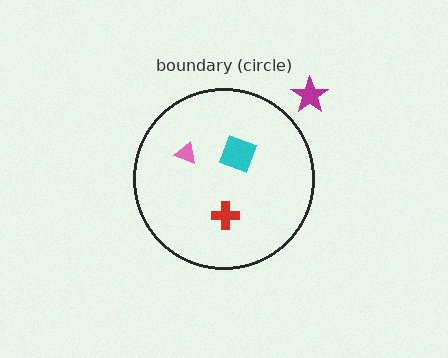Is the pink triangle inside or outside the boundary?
Inside.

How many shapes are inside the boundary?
3 inside, 1 outside.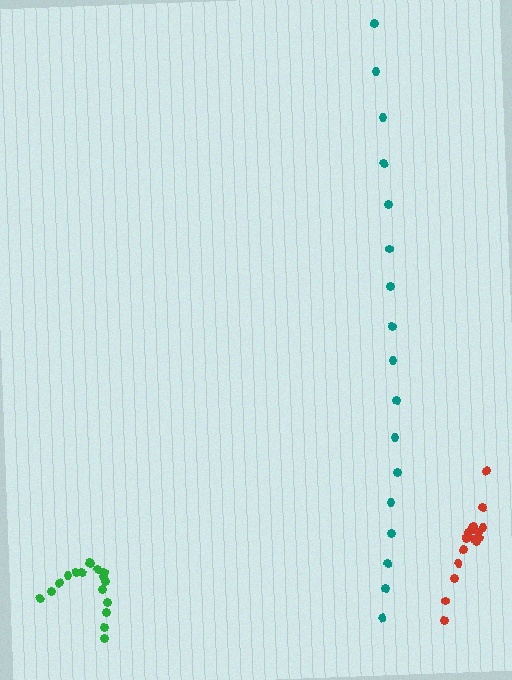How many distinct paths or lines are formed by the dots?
There are 3 distinct paths.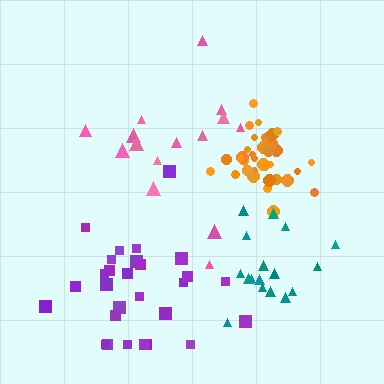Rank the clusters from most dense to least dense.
orange, teal, purple, pink.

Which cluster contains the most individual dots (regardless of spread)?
Orange (35).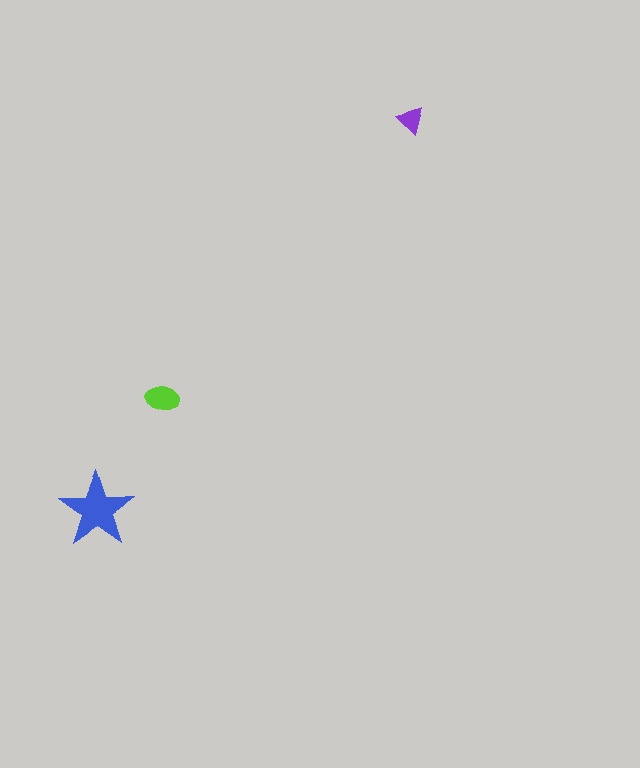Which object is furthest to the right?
The purple triangle is rightmost.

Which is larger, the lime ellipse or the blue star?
The blue star.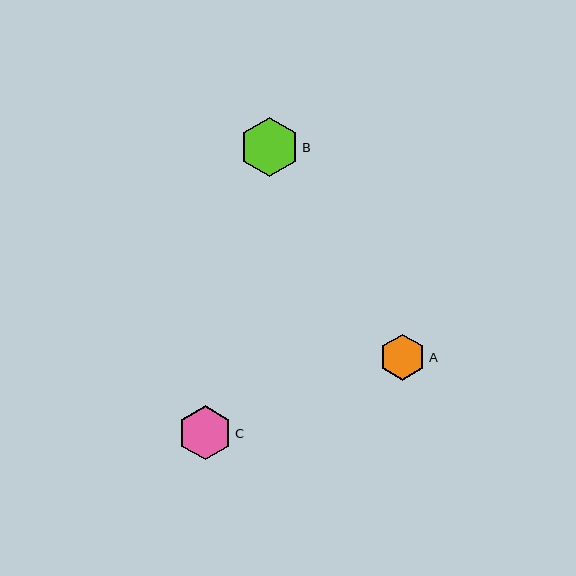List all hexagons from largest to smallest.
From largest to smallest: B, C, A.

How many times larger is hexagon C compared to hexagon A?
Hexagon C is approximately 1.2 times the size of hexagon A.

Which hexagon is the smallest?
Hexagon A is the smallest with a size of approximately 46 pixels.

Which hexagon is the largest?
Hexagon B is the largest with a size of approximately 59 pixels.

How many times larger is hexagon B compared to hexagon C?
Hexagon B is approximately 1.1 times the size of hexagon C.